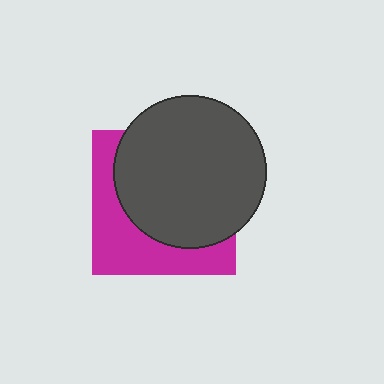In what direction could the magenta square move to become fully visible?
The magenta square could move toward the lower-left. That would shift it out from behind the dark gray circle entirely.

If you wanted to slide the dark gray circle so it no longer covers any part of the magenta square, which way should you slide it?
Slide it toward the upper-right — that is the most direct way to separate the two shapes.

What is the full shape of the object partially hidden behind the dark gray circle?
The partially hidden object is a magenta square.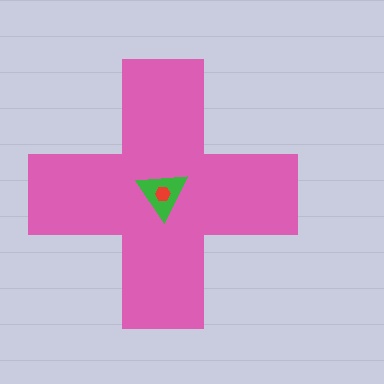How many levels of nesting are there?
3.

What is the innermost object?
The red hexagon.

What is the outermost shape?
The pink cross.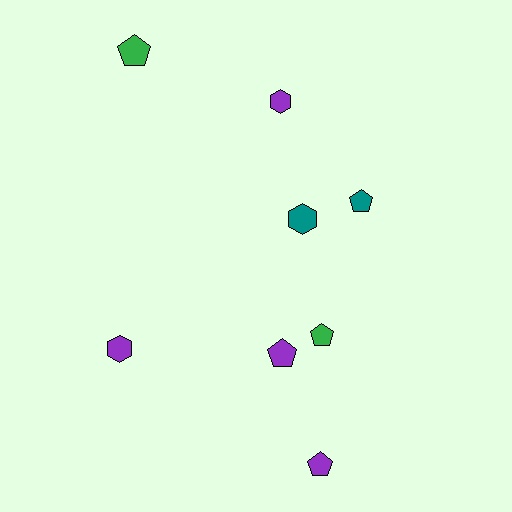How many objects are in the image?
There are 8 objects.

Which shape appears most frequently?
Pentagon, with 5 objects.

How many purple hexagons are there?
There are 2 purple hexagons.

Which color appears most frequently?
Purple, with 4 objects.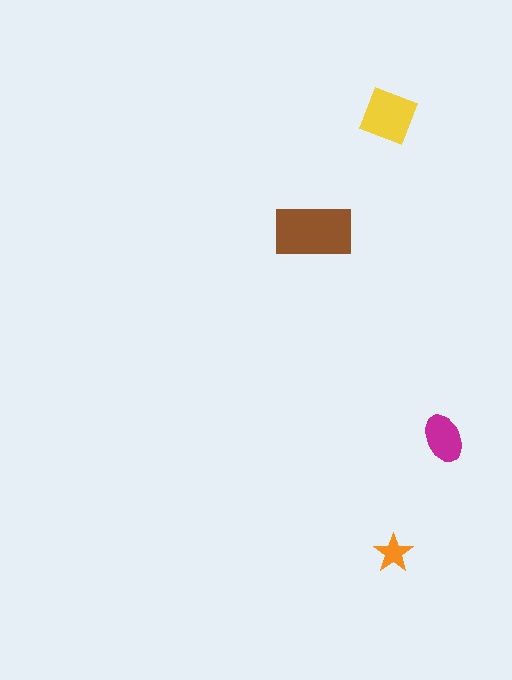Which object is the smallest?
The orange star.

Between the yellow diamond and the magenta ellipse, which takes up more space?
The yellow diamond.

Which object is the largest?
The brown rectangle.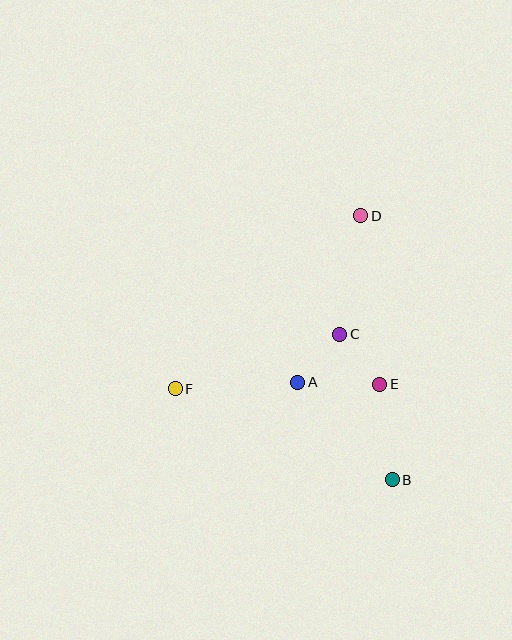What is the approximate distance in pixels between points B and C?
The distance between B and C is approximately 155 pixels.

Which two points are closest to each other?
Points A and C are closest to each other.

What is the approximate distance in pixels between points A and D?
The distance between A and D is approximately 178 pixels.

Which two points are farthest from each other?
Points B and D are farthest from each other.